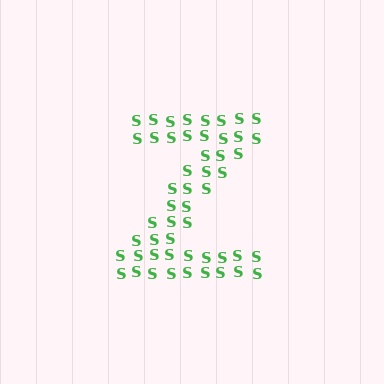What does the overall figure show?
The overall figure shows the letter Z.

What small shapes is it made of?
It is made of small letter S's.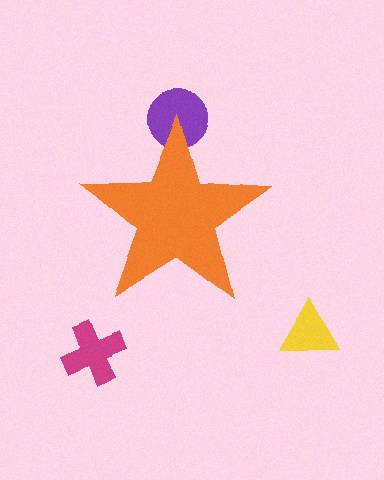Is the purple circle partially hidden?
Yes, the purple circle is partially hidden behind the orange star.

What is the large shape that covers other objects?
An orange star.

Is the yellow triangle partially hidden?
No, the yellow triangle is fully visible.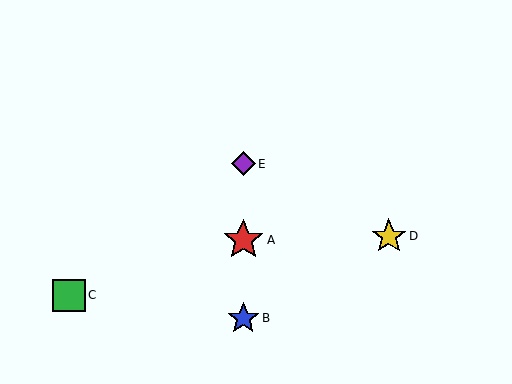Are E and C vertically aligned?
No, E is at x≈243 and C is at x≈69.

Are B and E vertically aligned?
Yes, both are at x≈243.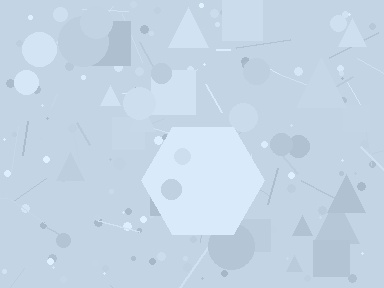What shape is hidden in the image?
A hexagon is hidden in the image.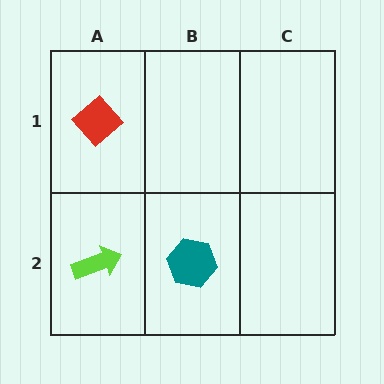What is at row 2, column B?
A teal hexagon.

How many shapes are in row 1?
1 shape.